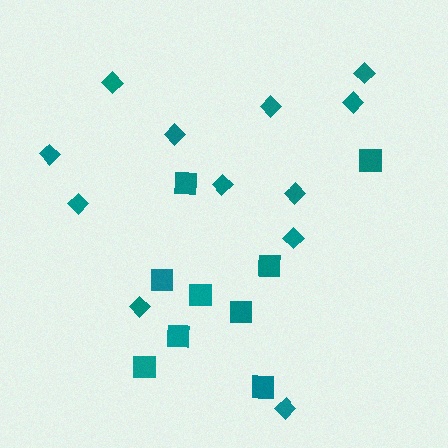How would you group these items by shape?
There are 2 groups: one group of diamonds (12) and one group of squares (9).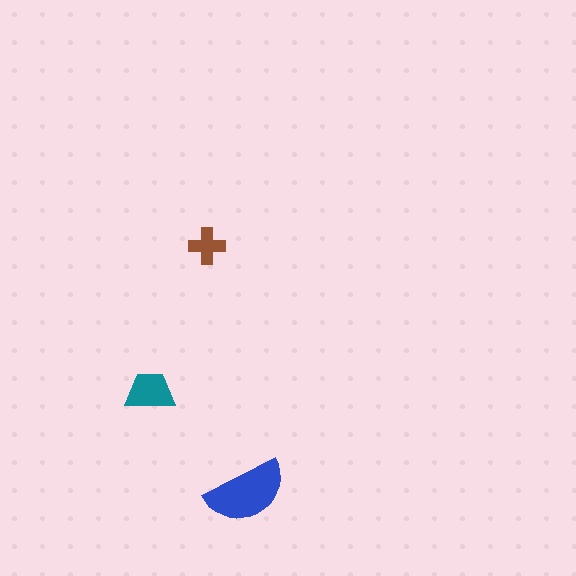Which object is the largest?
The blue semicircle.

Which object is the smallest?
The brown cross.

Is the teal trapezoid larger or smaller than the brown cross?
Larger.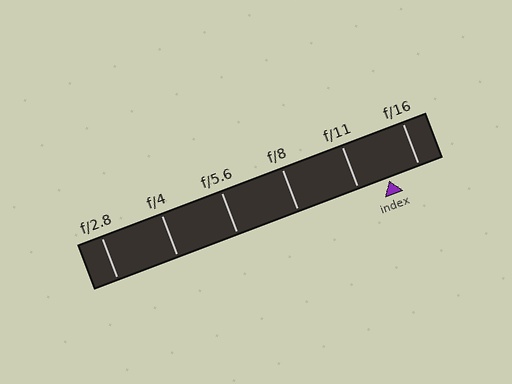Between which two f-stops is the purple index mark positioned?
The index mark is between f/11 and f/16.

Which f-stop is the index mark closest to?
The index mark is closest to f/11.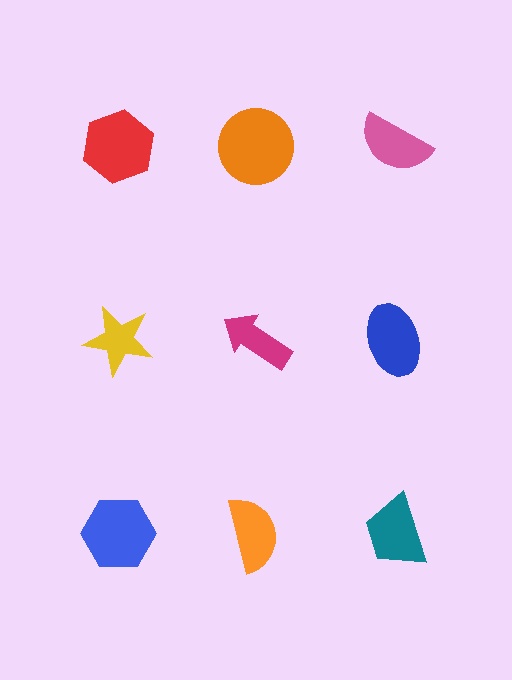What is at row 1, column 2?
An orange circle.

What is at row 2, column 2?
A magenta arrow.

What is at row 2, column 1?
A yellow star.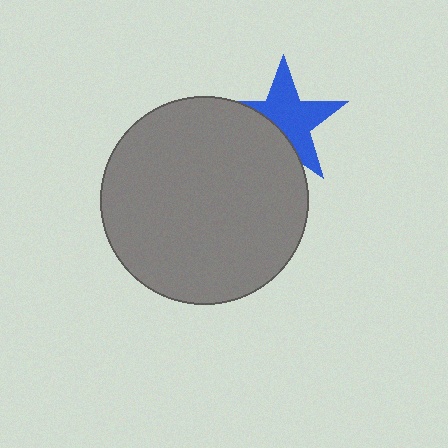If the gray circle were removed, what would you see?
You would see the complete blue star.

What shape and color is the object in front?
The object in front is a gray circle.